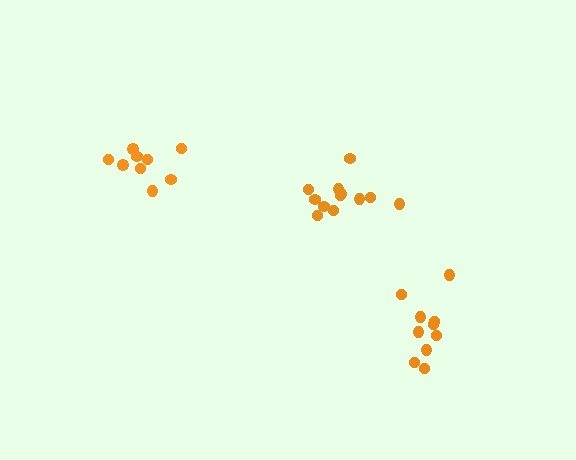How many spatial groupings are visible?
There are 3 spatial groupings.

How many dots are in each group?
Group 1: 12 dots, Group 2: 9 dots, Group 3: 10 dots (31 total).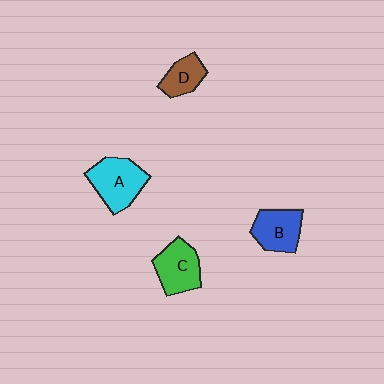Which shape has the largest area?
Shape A (cyan).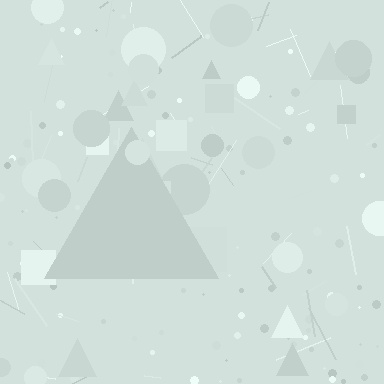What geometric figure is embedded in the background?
A triangle is embedded in the background.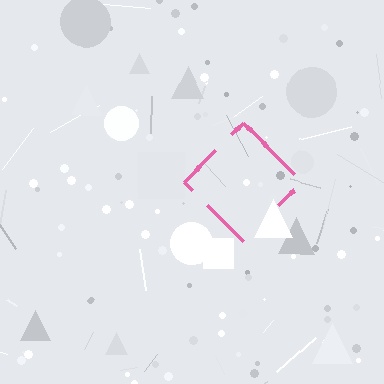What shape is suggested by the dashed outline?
The dashed outline suggests a diamond.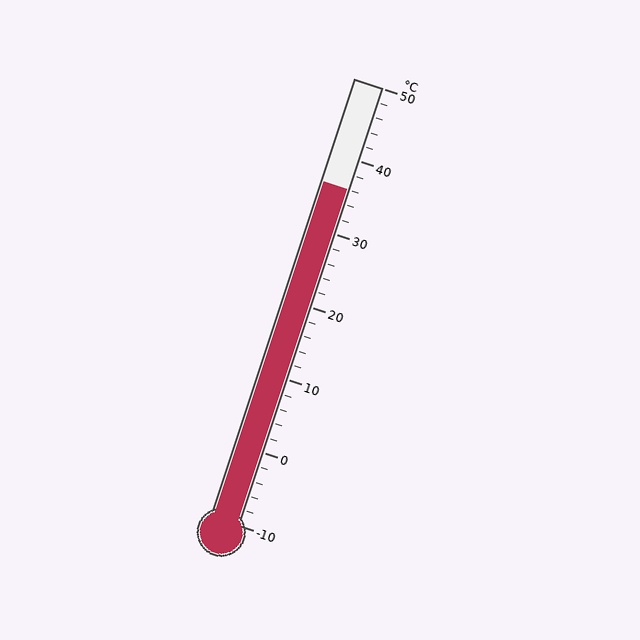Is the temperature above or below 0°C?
The temperature is above 0°C.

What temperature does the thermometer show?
The thermometer shows approximately 36°C.